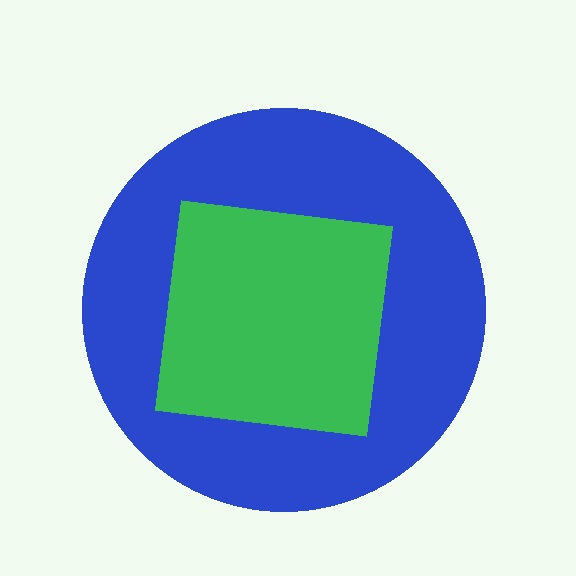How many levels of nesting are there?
2.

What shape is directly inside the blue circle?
The green square.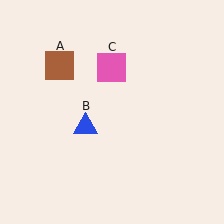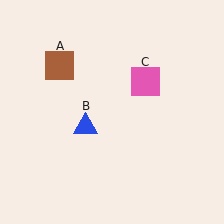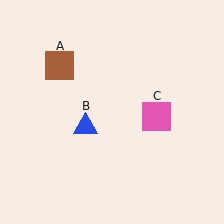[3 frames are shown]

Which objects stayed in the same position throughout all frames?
Brown square (object A) and blue triangle (object B) remained stationary.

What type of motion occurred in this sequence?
The pink square (object C) rotated clockwise around the center of the scene.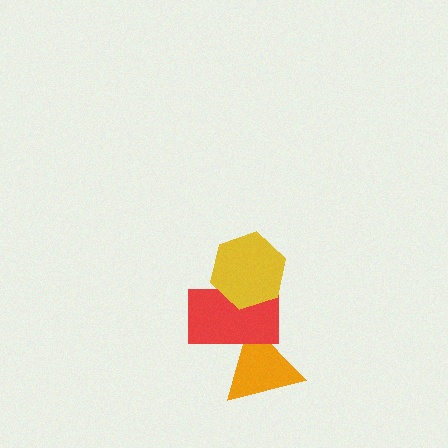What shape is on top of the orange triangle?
The red rectangle is on top of the orange triangle.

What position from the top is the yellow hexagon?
The yellow hexagon is 1st from the top.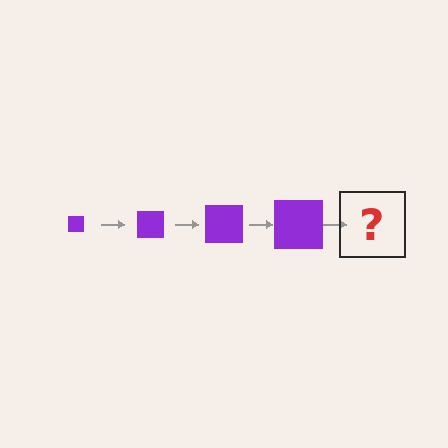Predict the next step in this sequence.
The next step is a purple square, larger than the previous one.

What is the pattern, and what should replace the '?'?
The pattern is that the square gets progressively larger each step. The '?' should be a purple square, larger than the previous one.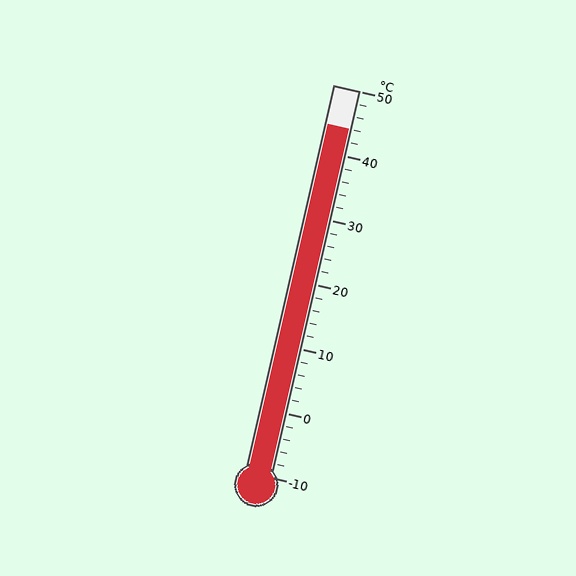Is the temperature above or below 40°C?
The temperature is above 40°C.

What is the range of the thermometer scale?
The thermometer scale ranges from -10°C to 50°C.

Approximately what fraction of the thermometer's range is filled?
The thermometer is filled to approximately 90% of its range.